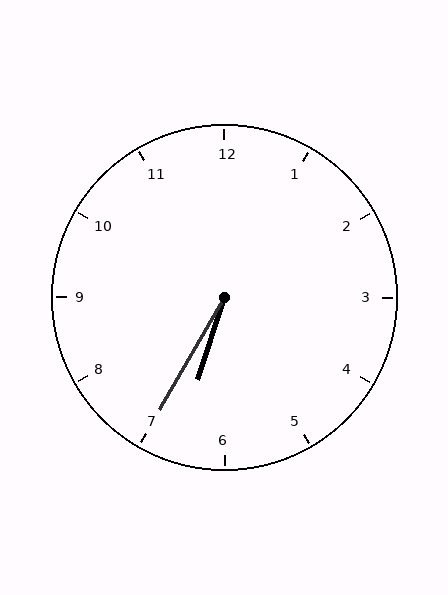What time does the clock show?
6:35.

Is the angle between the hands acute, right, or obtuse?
It is acute.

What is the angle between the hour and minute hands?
Approximately 12 degrees.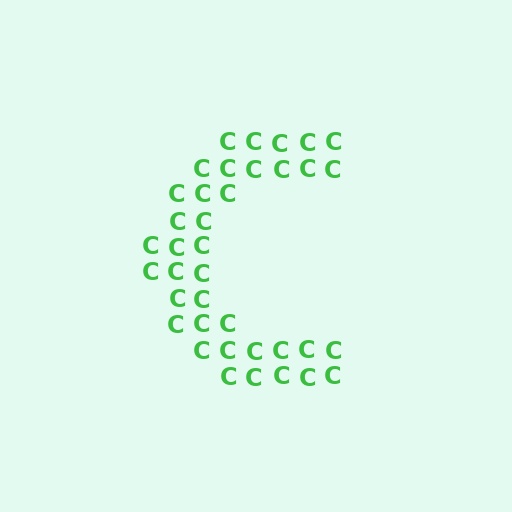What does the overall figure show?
The overall figure shows the letter C.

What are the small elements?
The small elements are letter C's.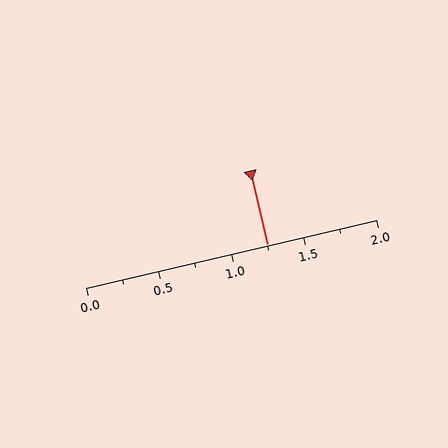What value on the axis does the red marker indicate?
The marker indicates approximately 1.25.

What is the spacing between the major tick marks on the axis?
The major ticks are spaced 0.5 apart.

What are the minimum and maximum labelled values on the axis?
The axis runs from 0.0 to 2.0.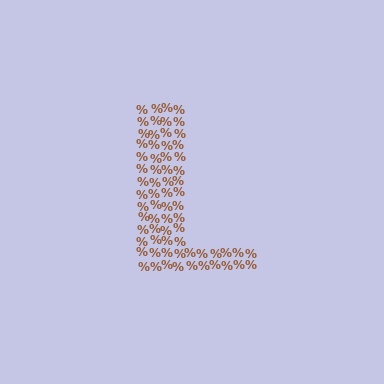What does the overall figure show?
The overall figure shows the letter L.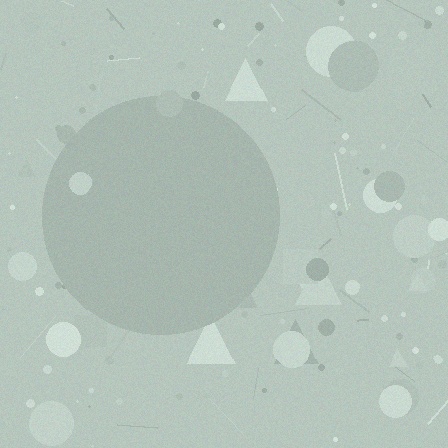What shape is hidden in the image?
A circle is hidden in the image.